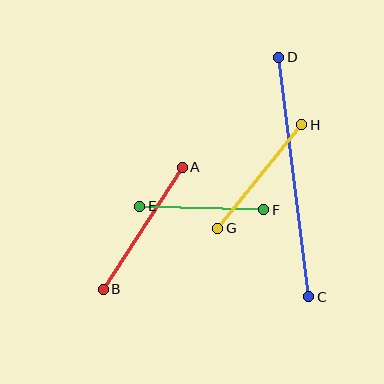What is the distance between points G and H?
The distance is approximately 133 pixels.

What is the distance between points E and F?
The distance is approximately 124 pixels.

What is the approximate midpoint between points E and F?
The midpoint is at approximately (202, 208) pixels.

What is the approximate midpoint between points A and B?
The midpoint is at approximately (143, 228) pixels.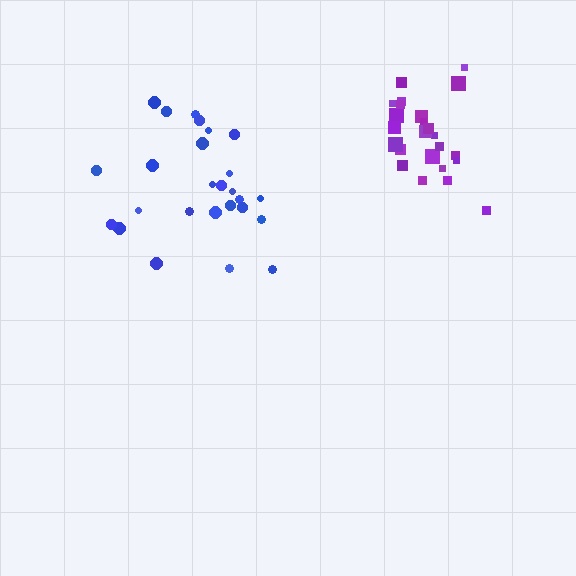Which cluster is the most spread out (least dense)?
Blue.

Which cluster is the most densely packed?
Purple.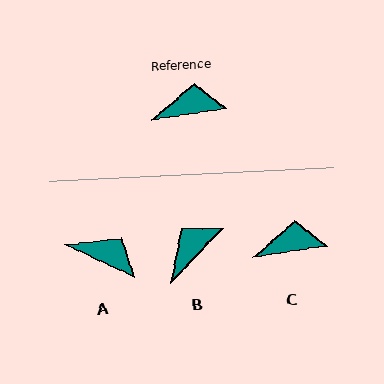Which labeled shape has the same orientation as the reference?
C.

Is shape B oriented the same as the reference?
No, it is off by about 38 degrees.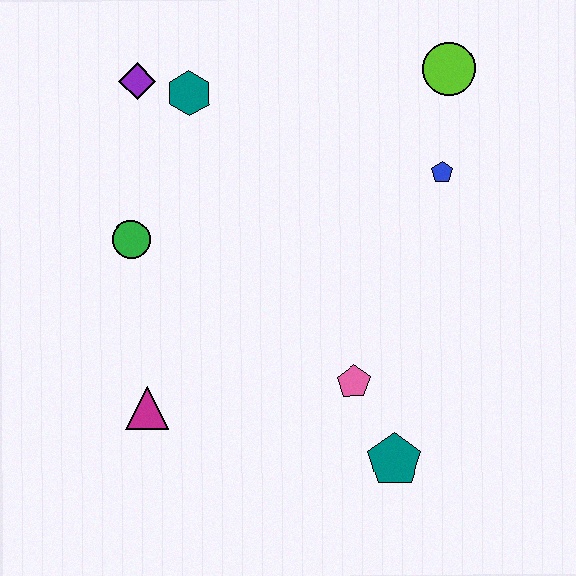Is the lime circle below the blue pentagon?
No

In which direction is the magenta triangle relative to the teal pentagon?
The magenta triangle is to the left of the teal pentagon.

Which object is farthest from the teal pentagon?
The purple diamond is farthest from the teal pentagon.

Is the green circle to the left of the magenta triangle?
Yes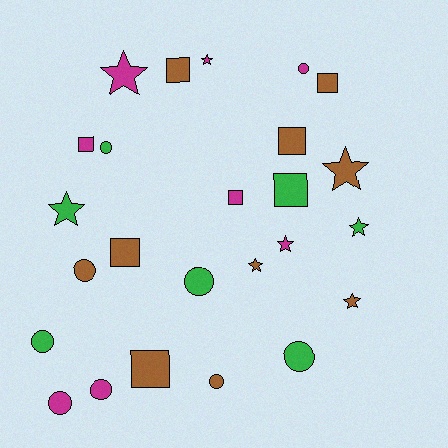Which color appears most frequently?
Brown, with 10 objects.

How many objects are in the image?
There are 25 objects.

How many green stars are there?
There are 2 green stars.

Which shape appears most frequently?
Circle, with 9 objects.